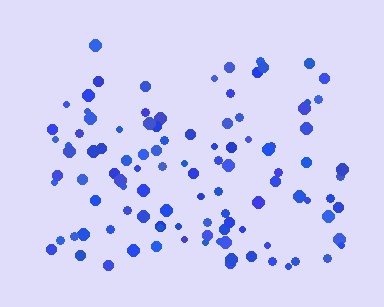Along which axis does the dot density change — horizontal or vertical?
Vertical.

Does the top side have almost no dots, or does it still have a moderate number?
Still a moderate number, just noticeably fewer than the bottom.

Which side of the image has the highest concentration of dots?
The bottom.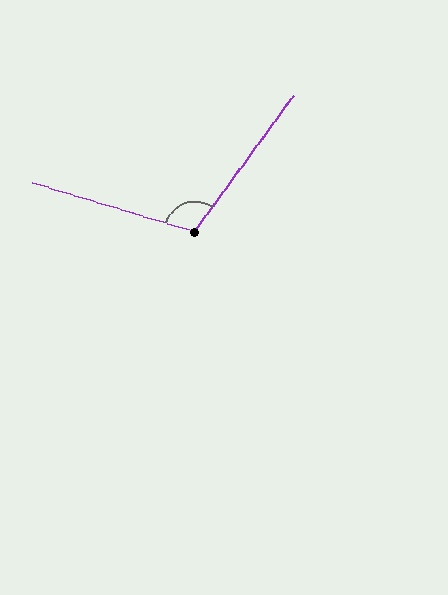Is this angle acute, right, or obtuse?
It is obtuse.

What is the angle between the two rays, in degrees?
Approximately 109 degrees.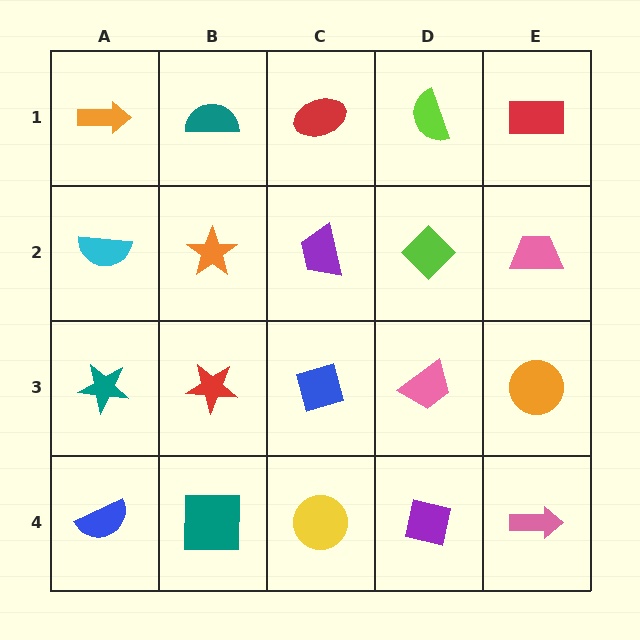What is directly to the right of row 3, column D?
An orange circle.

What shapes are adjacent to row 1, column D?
A lime diamond (row 2, column D), a red ellipse (row 1, column C), a red rectangle (row 1, column E).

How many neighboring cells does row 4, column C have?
3.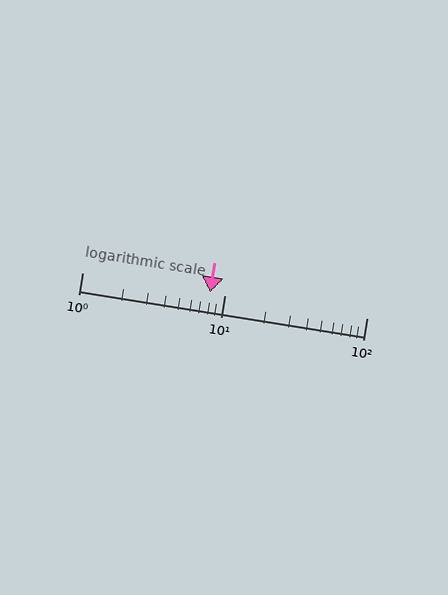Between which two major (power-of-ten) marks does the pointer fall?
The pointer is between 1 and 10.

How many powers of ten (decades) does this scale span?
The scale spans 2 decades, from 1 to 100.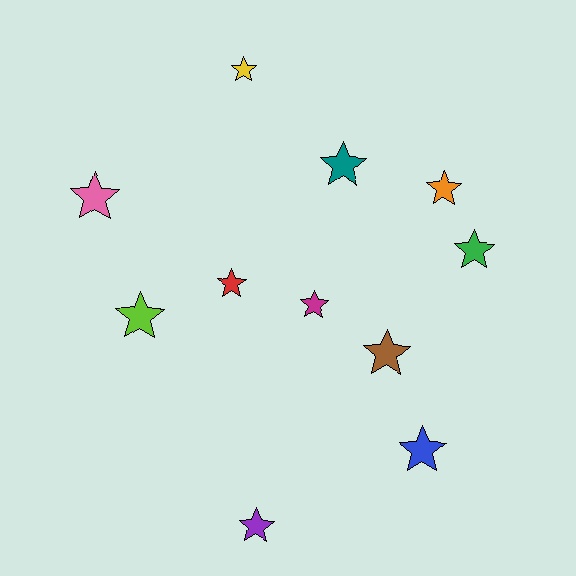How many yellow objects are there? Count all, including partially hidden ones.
There is 1 yellow object.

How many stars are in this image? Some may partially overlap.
There are 11 stars.